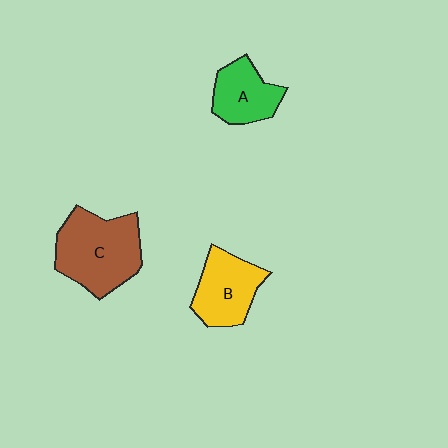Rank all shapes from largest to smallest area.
From largest to smallest: C (brown), B (yellow), A (green).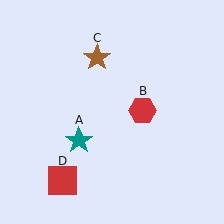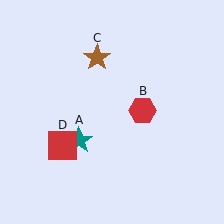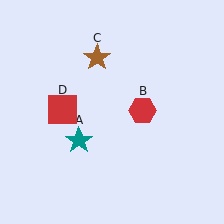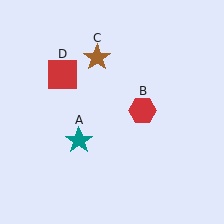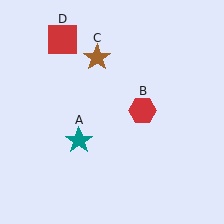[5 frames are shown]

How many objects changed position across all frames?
1 object changed position: red square (object D).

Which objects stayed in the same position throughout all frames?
Teal star (object A) and red hexagon (object B) and brown star (object C) remained stationary.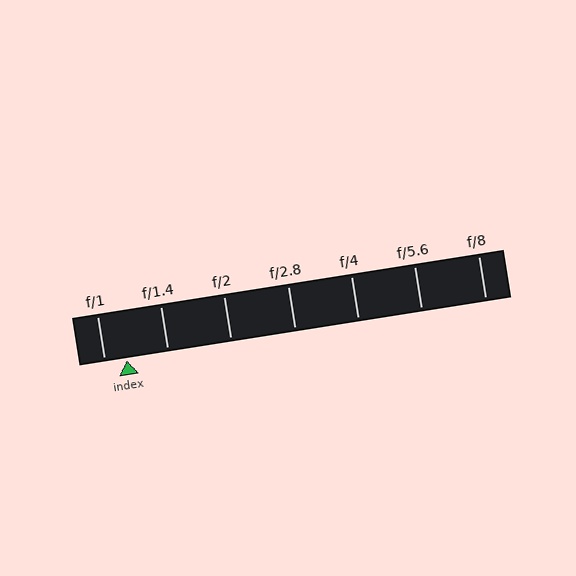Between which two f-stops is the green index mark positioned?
The index mark is between f/1 and f/1.4.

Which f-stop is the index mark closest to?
The index mark is closest to f/1.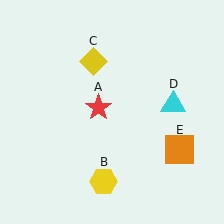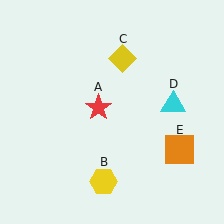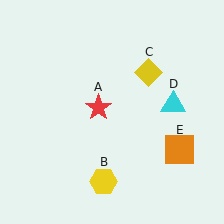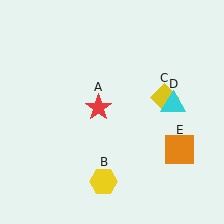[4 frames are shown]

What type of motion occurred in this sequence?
The yellow diamond (object C) rotated clockwise around the center of the scene.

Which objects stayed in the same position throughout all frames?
Red star (object A) and yellow hexagon (object B) and cyan triangle (object D) and orange square (object E) remained stationary.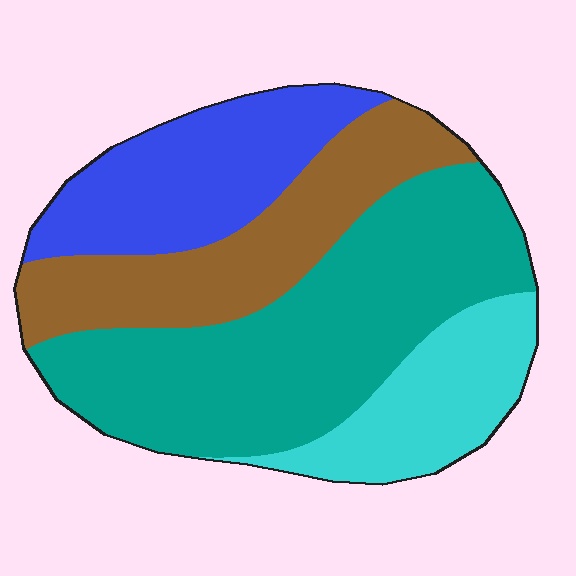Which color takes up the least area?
Cyan, at roughly 15%.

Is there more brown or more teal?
Teal.